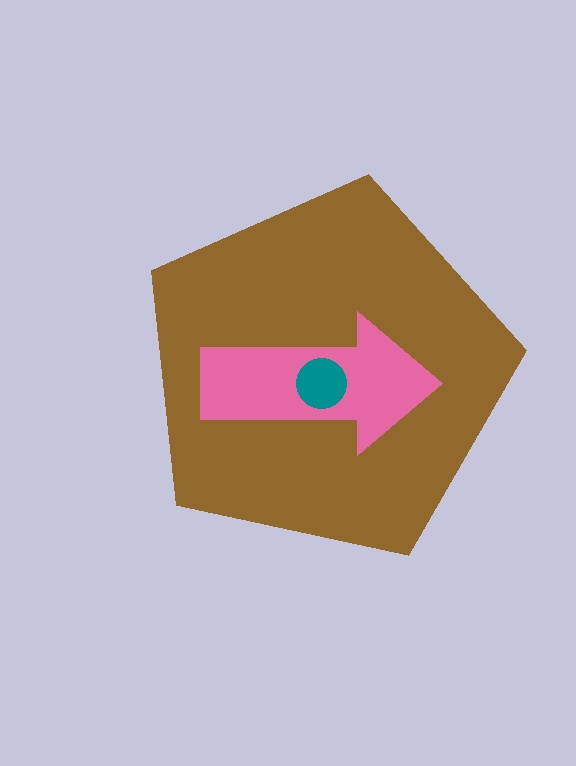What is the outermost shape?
The brown pentagon.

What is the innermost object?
The teal circle.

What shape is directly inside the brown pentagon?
The pink arrow.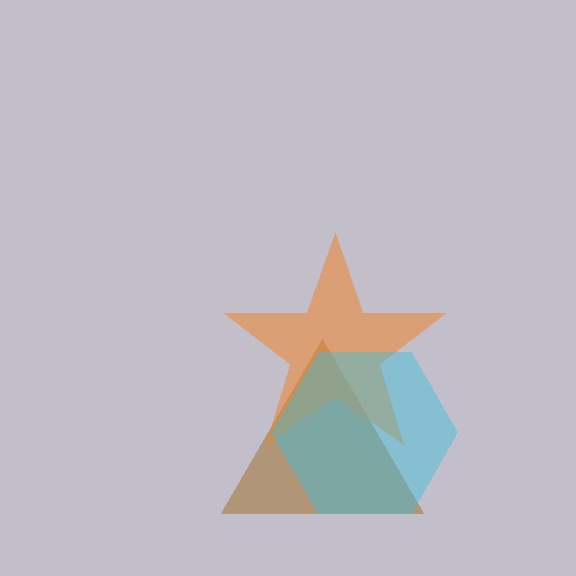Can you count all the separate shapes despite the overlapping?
Yes, there are 3 separate shapes.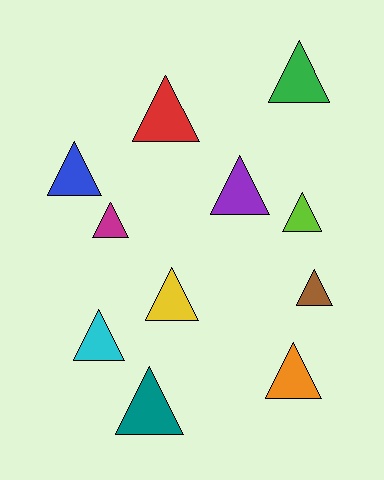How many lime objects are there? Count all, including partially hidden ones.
There is 1 lime object.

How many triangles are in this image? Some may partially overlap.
There are 11 triangles.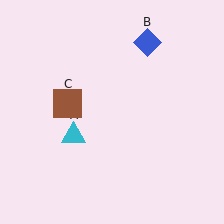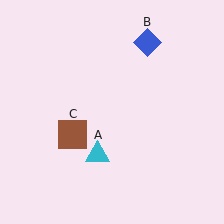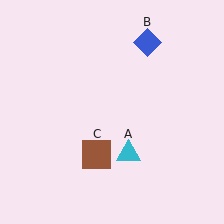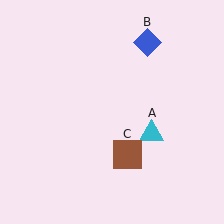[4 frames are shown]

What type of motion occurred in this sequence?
The cyan triangle (object A), brown square (object C) rotated counterclockwise around the center of the scene.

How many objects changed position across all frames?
2 objects changed position: cyan triangle (object A), brown square (object C).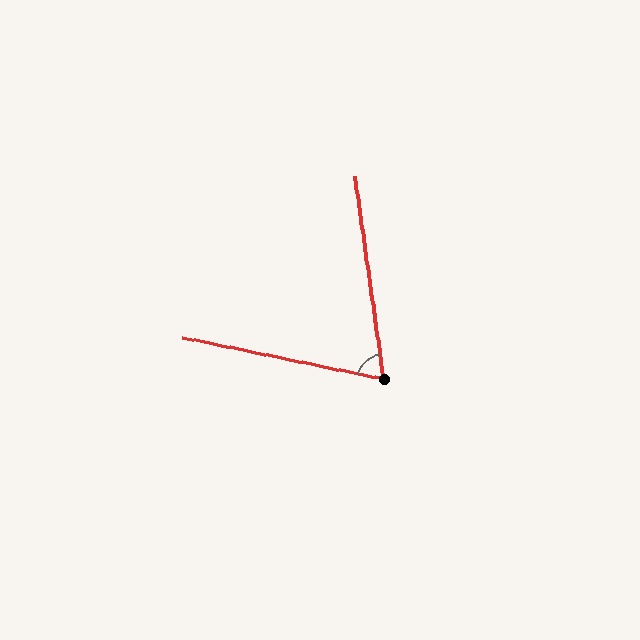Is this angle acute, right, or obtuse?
It is acute.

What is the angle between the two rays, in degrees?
Approximately 70 degrees.